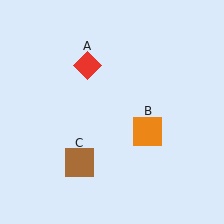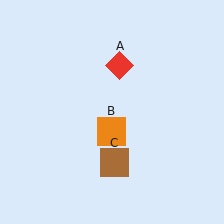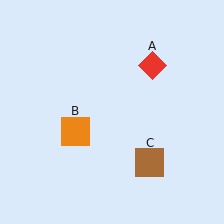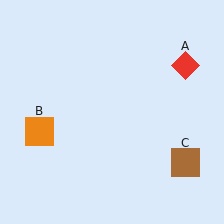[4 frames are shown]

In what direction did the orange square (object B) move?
The orange square (object B) moved left.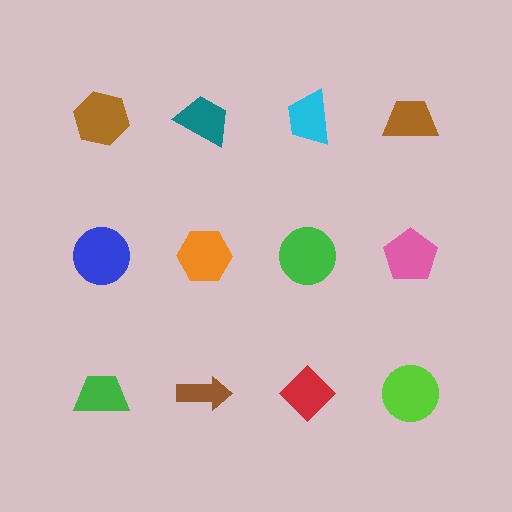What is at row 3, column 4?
A lime circle.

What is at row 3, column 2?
A brown arrow.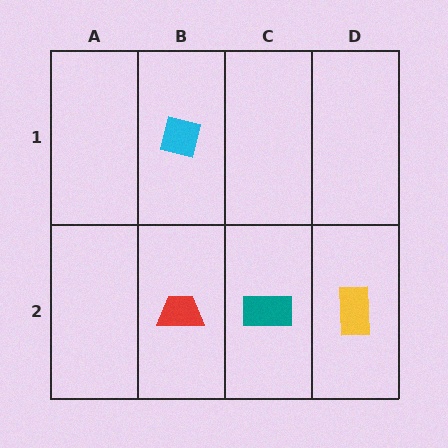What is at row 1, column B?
A cyan square.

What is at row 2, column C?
A teal rectangle.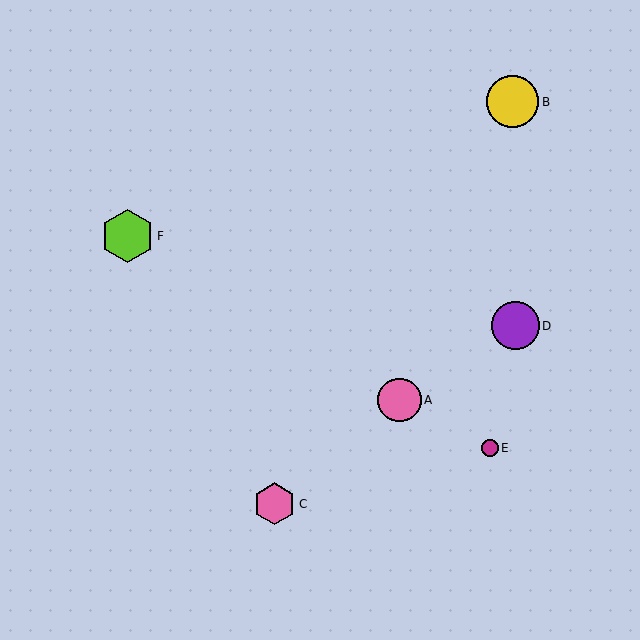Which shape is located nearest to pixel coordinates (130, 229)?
The lime hexagon (labeled F) at (128, 236) is nearest to that location.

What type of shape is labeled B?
Shape B is a yellow circle.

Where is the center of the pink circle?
The center of the pink circle is at (399, 400).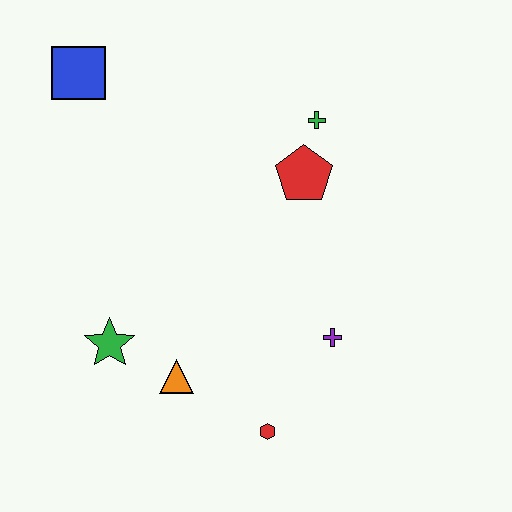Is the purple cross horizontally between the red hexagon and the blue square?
No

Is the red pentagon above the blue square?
No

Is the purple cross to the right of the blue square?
Yes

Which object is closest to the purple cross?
The red hexagon is closest to the purple cross.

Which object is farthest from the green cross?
The red hexagon is farthest from the green cross.